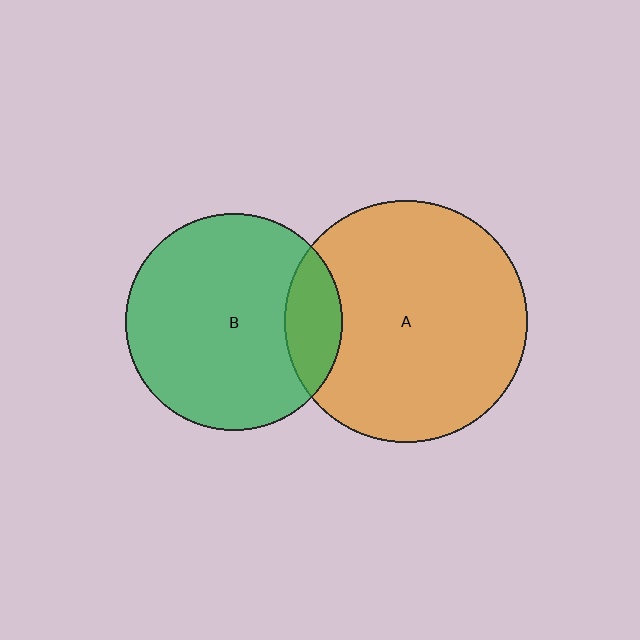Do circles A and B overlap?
Yes.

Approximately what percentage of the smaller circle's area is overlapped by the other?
Approximately 15%.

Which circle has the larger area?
Circle A (orange).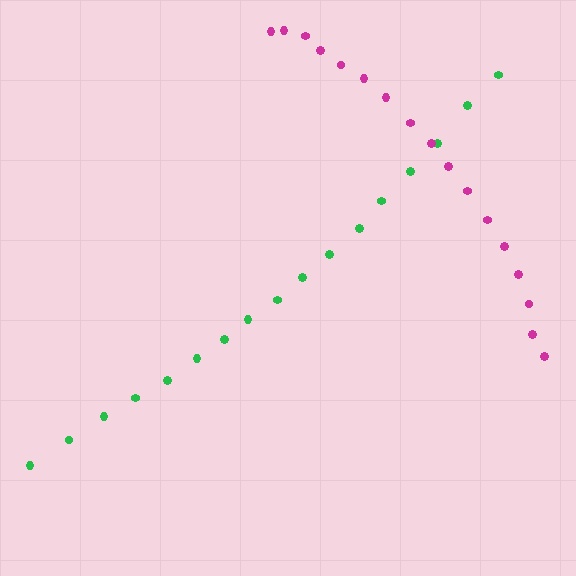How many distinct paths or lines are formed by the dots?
There are 2 distinct paths.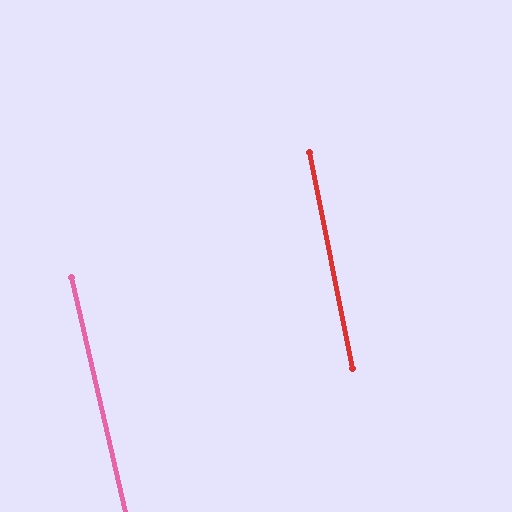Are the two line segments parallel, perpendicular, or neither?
Parallel — their directions differ by only 1.8°.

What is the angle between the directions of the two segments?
Approximately 2 degrees.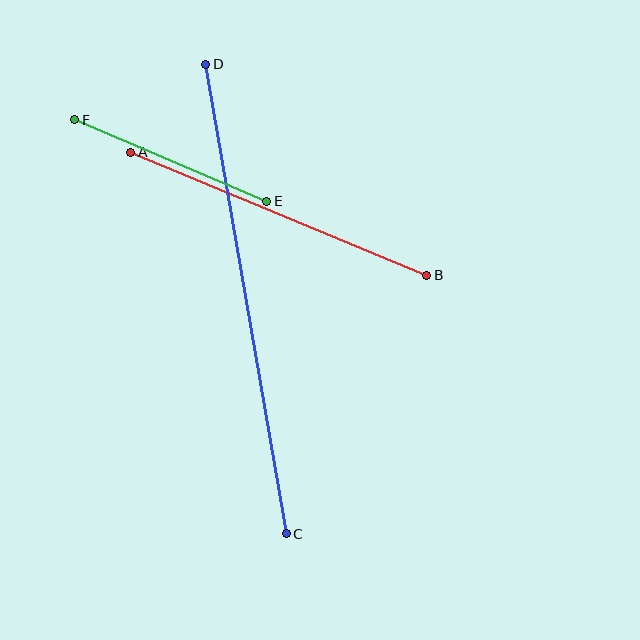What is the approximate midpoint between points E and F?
The midpoint is at approximately (171, 161) pixels.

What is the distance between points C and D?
The distance is approximately 476 pixels.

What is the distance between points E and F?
The distance is approximately 209 pixels.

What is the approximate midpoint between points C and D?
The midpoint is at approximately (246, 299) pixels.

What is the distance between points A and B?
The distance is approximately 320 pixels.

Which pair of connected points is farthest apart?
Points C and D are farthest apart.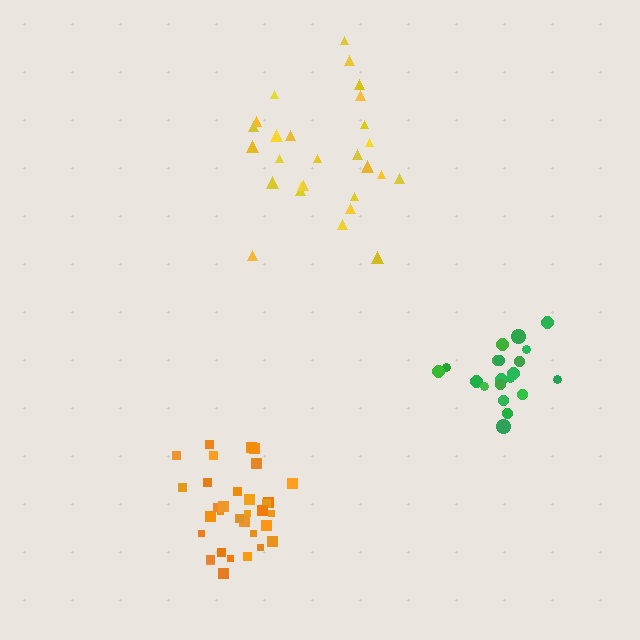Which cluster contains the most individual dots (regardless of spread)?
Orange (33).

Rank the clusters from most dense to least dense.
orange, green, yellow.